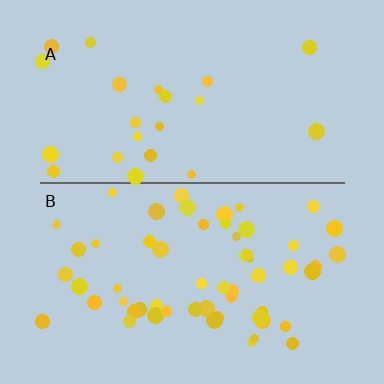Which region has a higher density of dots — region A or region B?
B (the bottom).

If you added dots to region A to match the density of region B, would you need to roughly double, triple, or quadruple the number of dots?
Approximately double.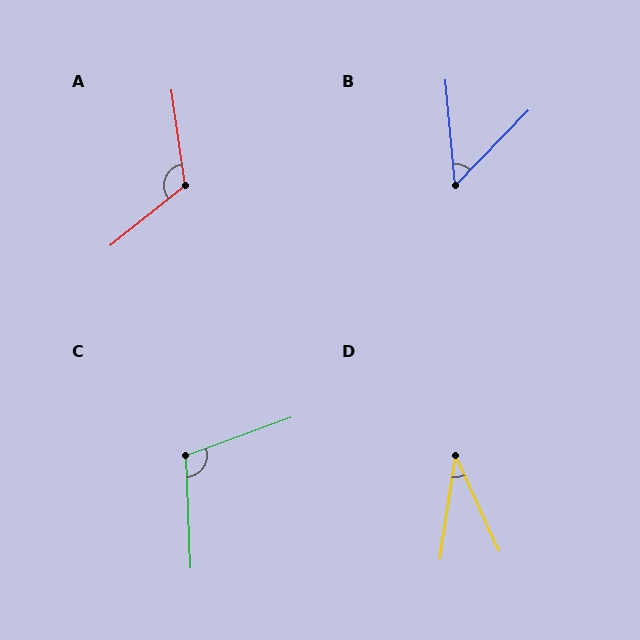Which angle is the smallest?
D, at approximately 33 degrees.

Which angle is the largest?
A, at approximately 120 degrees.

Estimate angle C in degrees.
Approximately 107 degrees.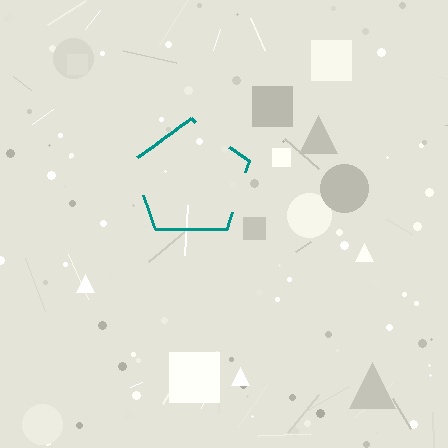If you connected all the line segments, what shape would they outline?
They would outline a pentagon.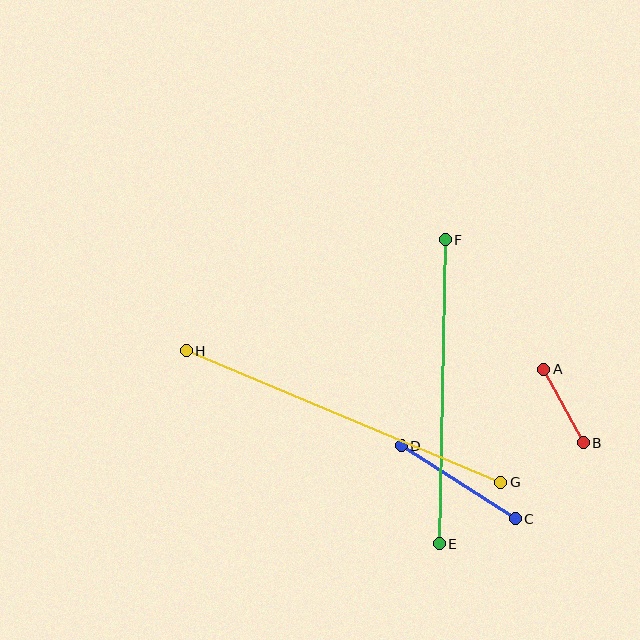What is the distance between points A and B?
The distance is approximately 83 pixels.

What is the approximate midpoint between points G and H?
The midpoint is at approximately (344, 417) pixels.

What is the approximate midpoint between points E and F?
The midpoint is at approximately (442, 392) pixels.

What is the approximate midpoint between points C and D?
The midpoint is at approximately (458, 482) pixels.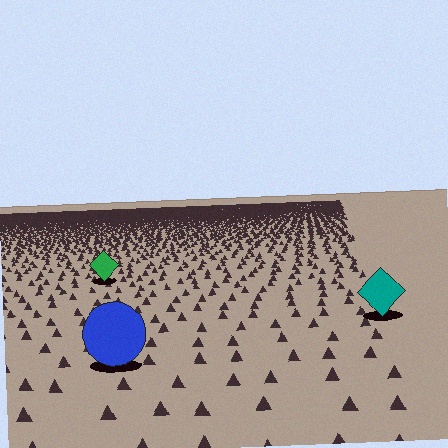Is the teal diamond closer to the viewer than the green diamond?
Yes. The teal diamond is closer — you can tell from the texture gradient: the ground texture is coarser near it.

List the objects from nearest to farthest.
From nearest to farthest: the blue circle, the teal diamond, the green diamond.